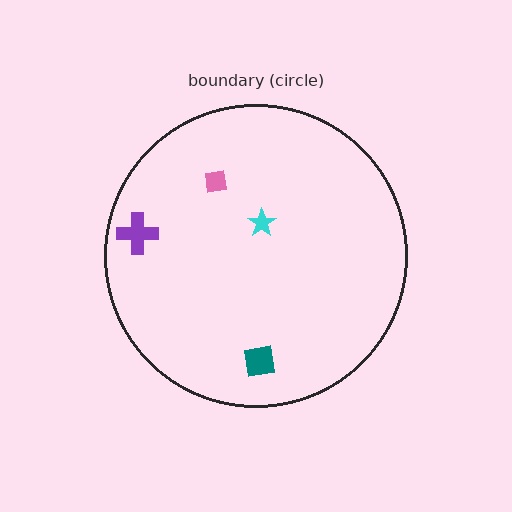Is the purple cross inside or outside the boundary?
Inside.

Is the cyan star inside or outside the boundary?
Inside.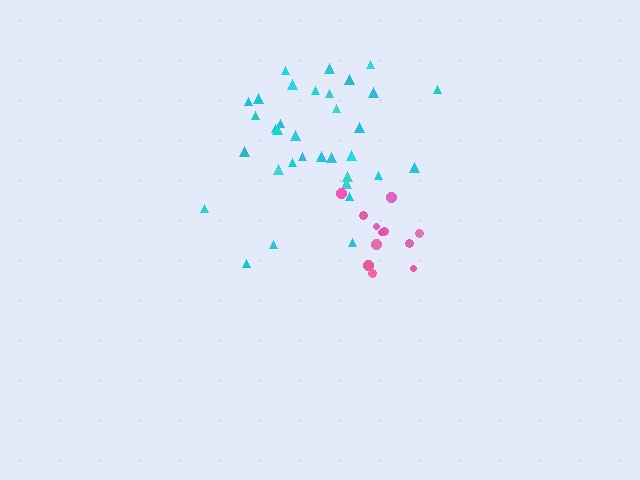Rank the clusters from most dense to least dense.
pink, cyan.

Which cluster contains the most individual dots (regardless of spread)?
Cyan (34).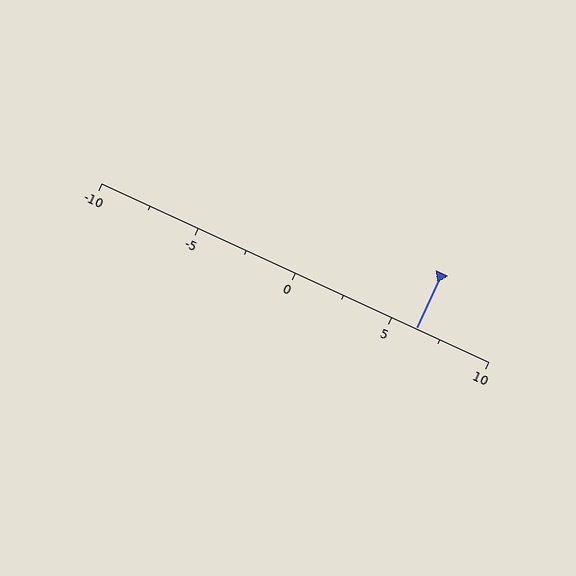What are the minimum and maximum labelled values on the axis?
The axis runs from -10 to 10.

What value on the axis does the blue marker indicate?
The marker indicates approximately 6.2.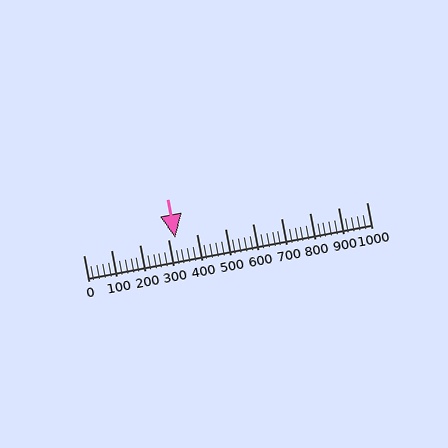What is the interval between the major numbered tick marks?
The major tick marks are spaced 100 units apart.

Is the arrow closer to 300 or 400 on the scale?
The arrow is closer to 300.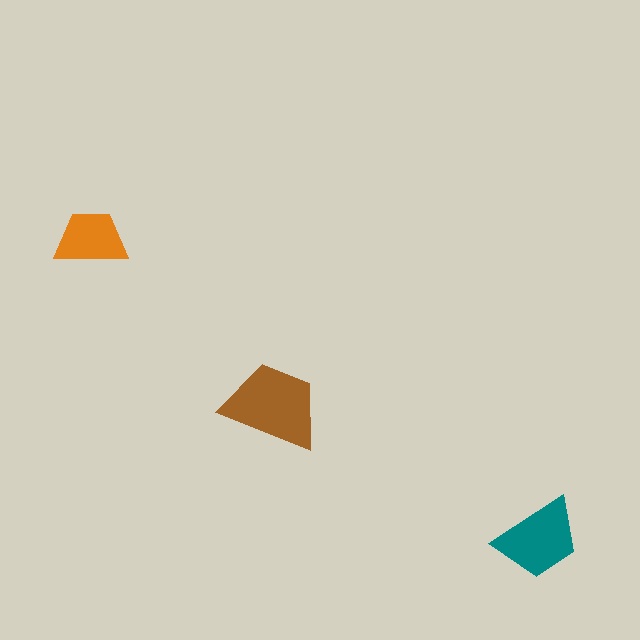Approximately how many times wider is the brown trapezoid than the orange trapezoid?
About 1.5 times wider.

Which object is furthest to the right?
The teal trapezoid is rightmost.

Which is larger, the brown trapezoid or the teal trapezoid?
The brown one.